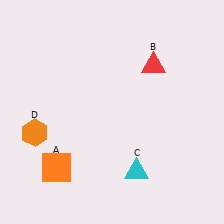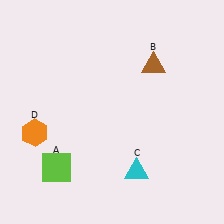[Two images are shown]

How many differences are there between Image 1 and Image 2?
There are 2 differences between the two images.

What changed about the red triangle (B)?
In Image 1, B is red. In Image 2, it changed to brown.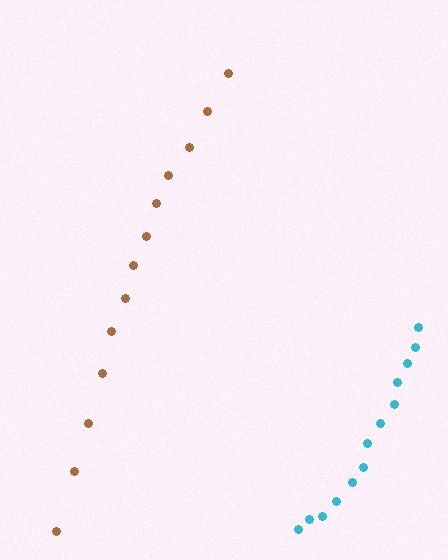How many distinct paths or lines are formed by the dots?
There are 2 distinct paths.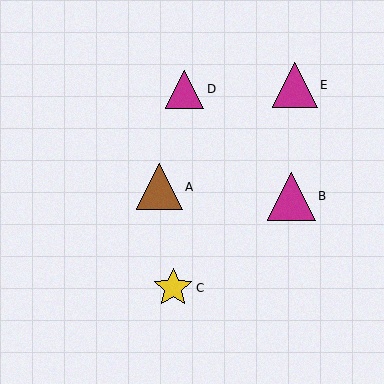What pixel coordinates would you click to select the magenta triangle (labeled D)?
Click at (185, 89) to select the magenta triangle D.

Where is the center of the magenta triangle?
The center of the magenta triangle is at (185, 89).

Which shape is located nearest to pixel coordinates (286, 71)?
The magenta triangle (labeled E) at (295, 85) is nearest to that location.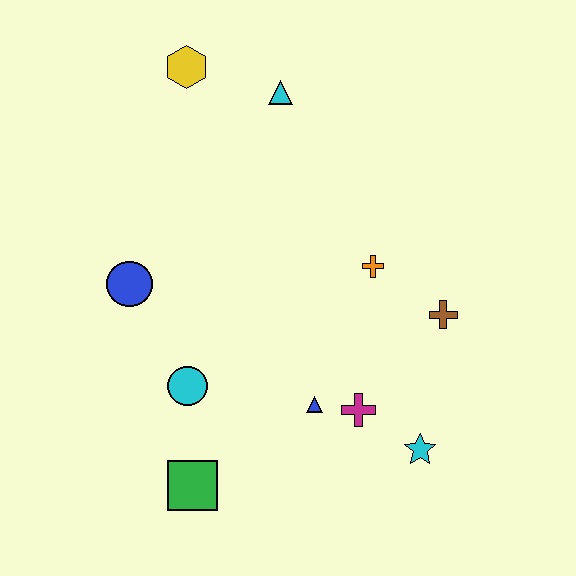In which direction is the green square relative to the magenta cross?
The green square is to the left of the magenta cross.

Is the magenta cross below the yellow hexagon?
Yes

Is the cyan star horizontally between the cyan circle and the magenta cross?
No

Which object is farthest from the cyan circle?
The yellow hexagon is farthest from the cyan circle.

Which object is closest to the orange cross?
The brown cross is closest to the orange cross.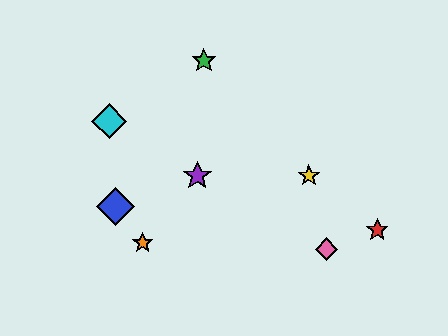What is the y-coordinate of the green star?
The green star is at y≈61.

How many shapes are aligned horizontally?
2 shapes (the yellow star, the purple star) are aligned horizontally.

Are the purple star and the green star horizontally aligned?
No, the purple star is at y≈176 and the green star is at y≈61.